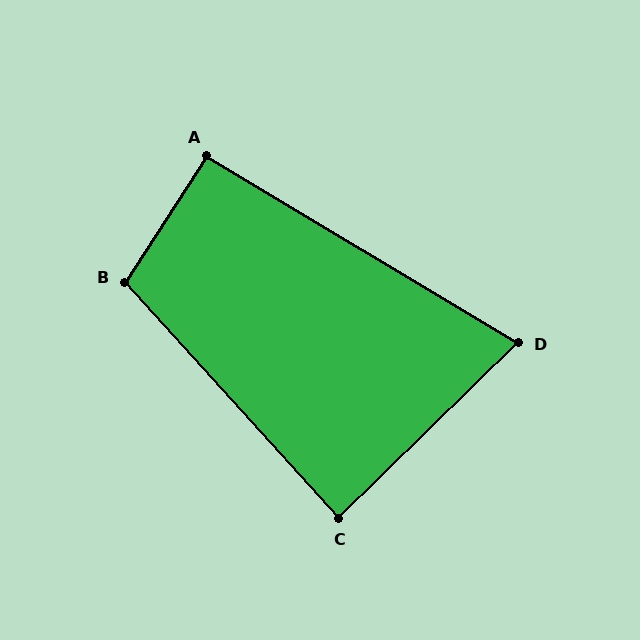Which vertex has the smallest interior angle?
D, at approximately 75 degrees.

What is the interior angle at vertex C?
Approximately 88 degrees (approximately right).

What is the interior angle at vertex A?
Approximately 92 degrees (approximately right).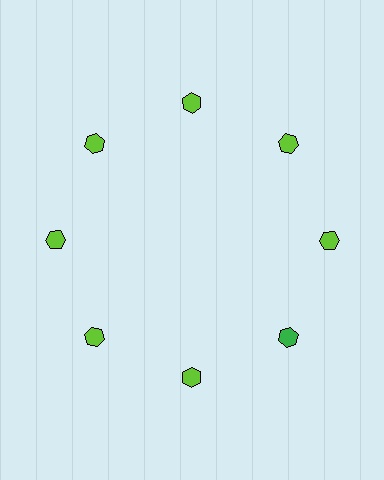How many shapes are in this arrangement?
There are 8 shapes arranged in a ring pattern.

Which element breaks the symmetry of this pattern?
The green hexagon at roughly the 4 o'clock position breaks the symmetry. All other shapes are lime hexagons.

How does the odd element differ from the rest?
It has a different color: green instead of lime.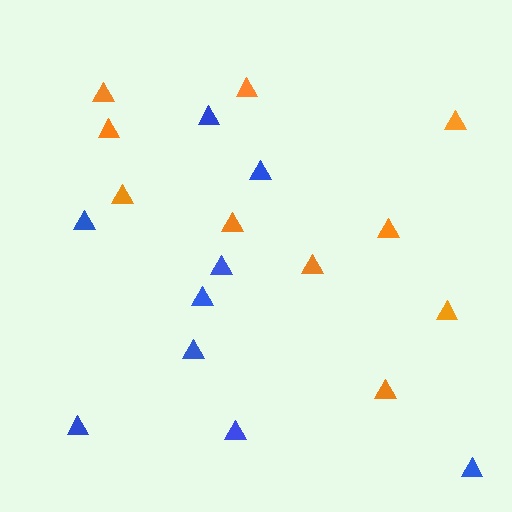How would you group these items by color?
There are 2 groups: one group of blue triangles (9) and one group of orange triangles (10).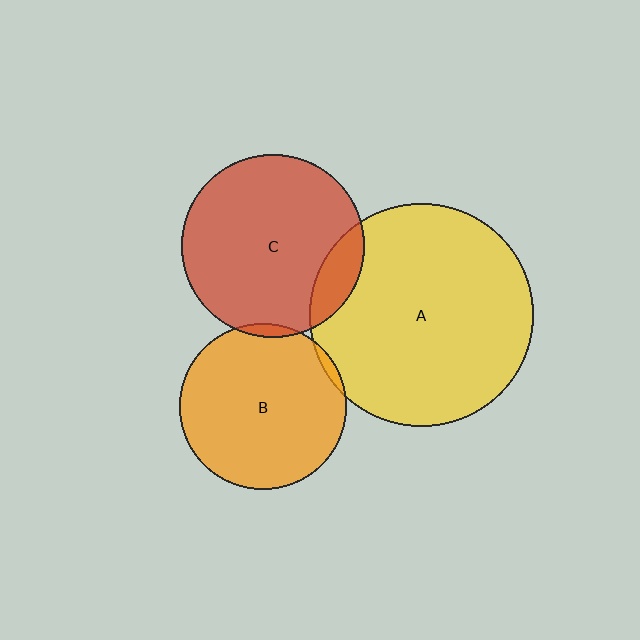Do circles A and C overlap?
Yes.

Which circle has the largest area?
Circle A (yellow).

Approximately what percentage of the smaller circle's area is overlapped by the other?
Approximately 10%.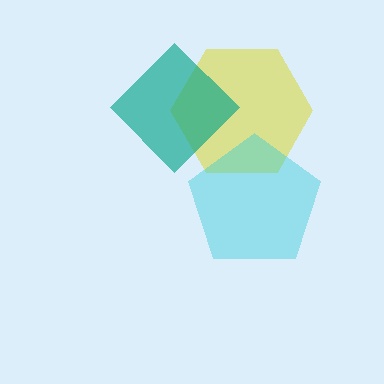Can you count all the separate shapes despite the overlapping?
Yes, there are 3 separate shapes.